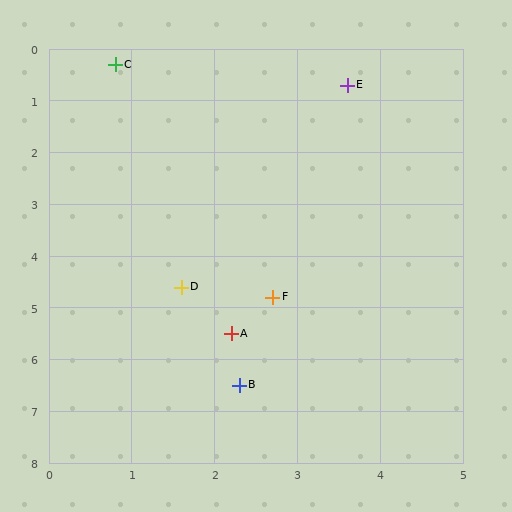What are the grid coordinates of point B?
Point B is at approximately (2.3, 6.5).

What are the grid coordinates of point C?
Point C is at approximately (0.8, 0.3).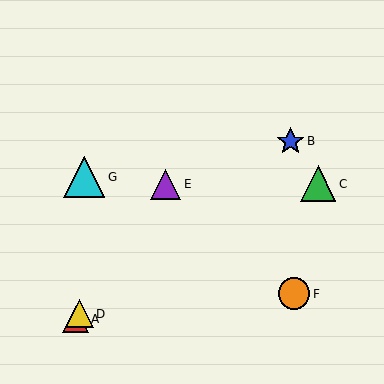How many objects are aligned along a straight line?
3 objects (A, D, E) are aligned along a straight line.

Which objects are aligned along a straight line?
Objects A, D, E are aligned along a straight line.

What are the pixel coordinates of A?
Object A is at (75, 319).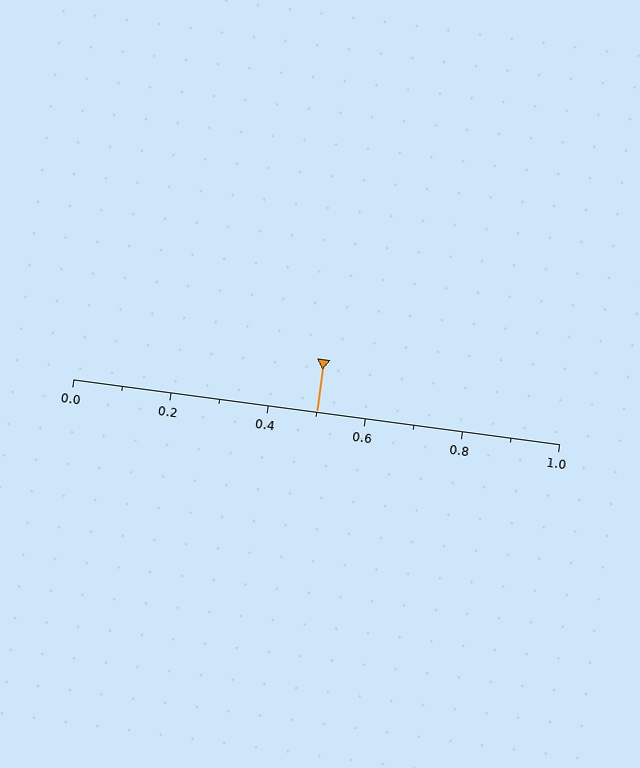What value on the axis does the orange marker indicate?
The marker indicates approximately 0.5.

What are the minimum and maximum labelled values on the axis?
The axis runs from 0.0 to 1.0.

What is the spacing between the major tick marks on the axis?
The major ticks are spaced 0.2 apart.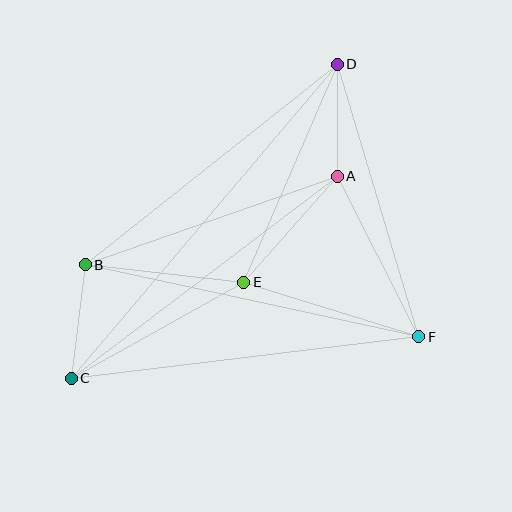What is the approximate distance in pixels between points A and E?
The distance between A and E is approximately 141 pixels.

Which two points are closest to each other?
Points A and D are closest to each other.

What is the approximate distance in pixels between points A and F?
The distance between A and F is approximately 180 pixels.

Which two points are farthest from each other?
Points C and D are farthest from each other.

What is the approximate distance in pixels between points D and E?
The distance between D and E is approximately 237 pixels.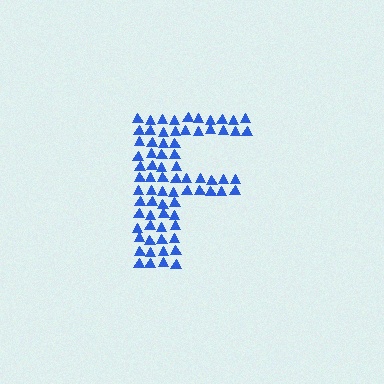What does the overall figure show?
The overall figure shows the letter F.